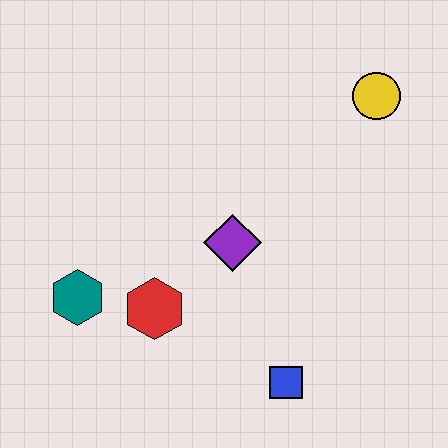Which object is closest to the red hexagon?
The teal hexagon is closest to the red hexagon.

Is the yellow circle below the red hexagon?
No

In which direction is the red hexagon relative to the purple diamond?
The red hexagon is to the left of the purple diamond.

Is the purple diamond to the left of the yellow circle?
Yes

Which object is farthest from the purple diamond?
The yellow circle is farthest from the purple diamond.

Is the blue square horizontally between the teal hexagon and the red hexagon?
No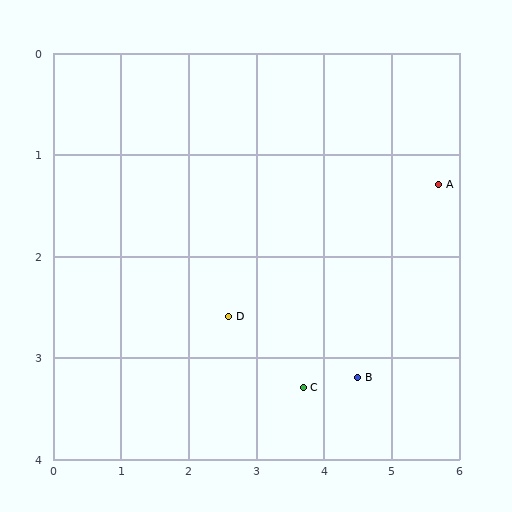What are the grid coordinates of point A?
Point A is at approximately (5.7, 1.3).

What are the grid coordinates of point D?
Point D is at approximately (2.6, 2.6).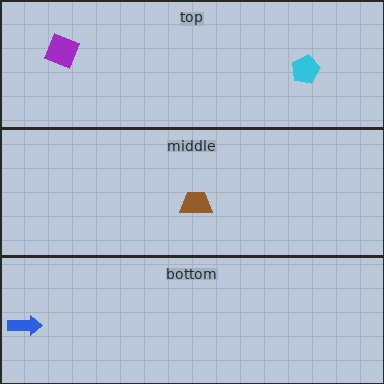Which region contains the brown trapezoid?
The middle region.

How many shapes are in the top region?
2.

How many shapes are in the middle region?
1.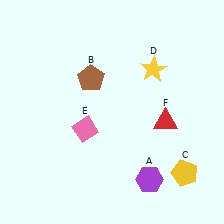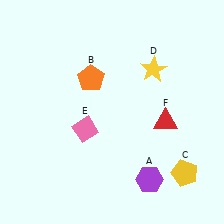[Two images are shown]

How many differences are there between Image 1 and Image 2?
There is 1 difference between the two images.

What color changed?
The pentagon (B) changed from brown in Image 1 to orange in Image 2.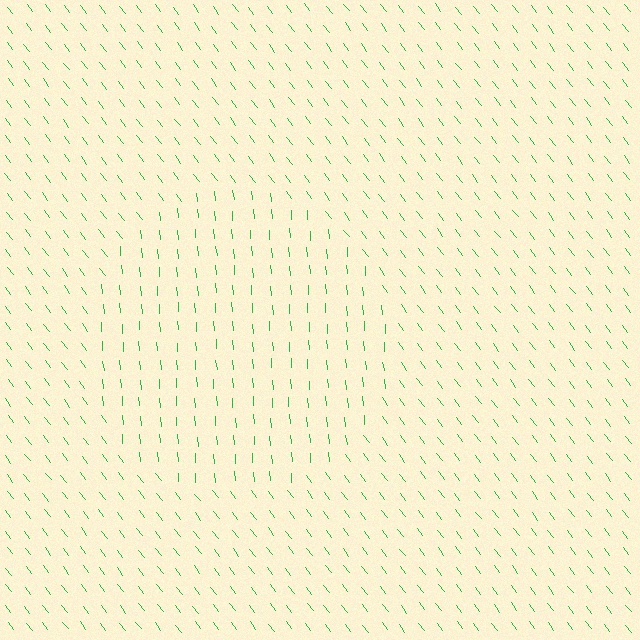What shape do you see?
I see a circle.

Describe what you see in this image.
The image is filled with small green line segments. A circle region in the image has lines oriented differently from the surrounding lines, creating a visible texture boundary.